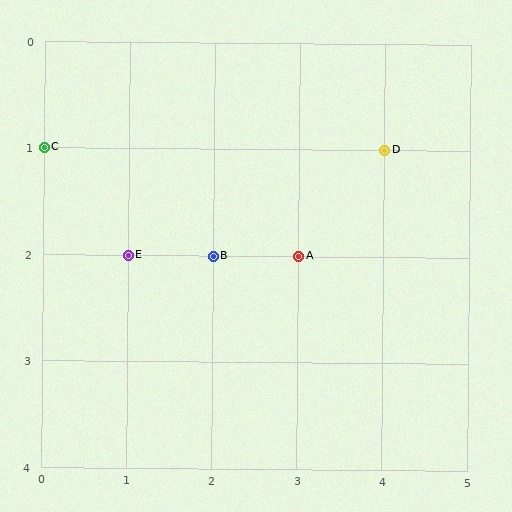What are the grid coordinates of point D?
Point D is at grid coordinates (4, 1).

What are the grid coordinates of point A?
Point A is at grid coordinates (3, 2).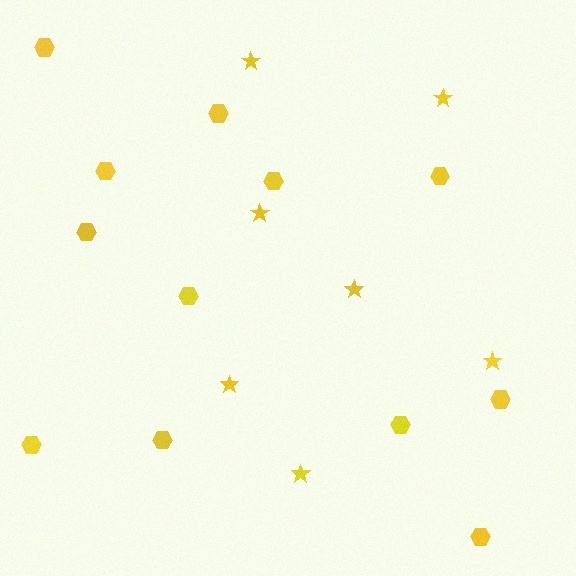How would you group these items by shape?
There are 2 groups: one group of stars (7) and one group of hexagons (12).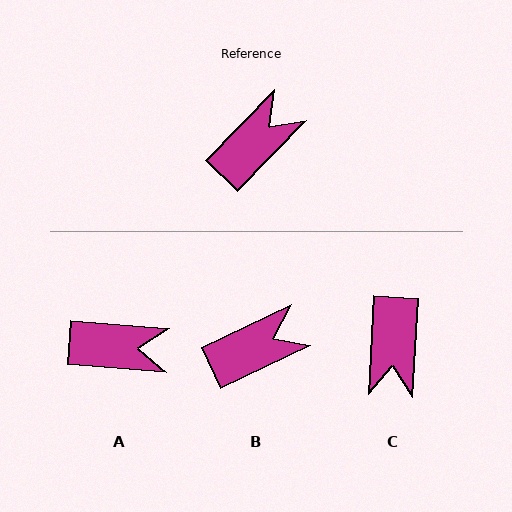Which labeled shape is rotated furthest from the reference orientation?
C, about 139 degrees away.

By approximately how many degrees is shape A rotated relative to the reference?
Approximately 51 degrees clockwise.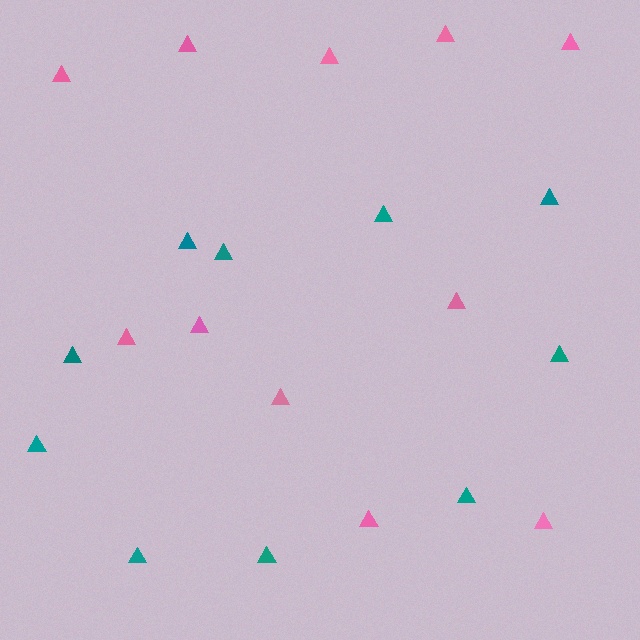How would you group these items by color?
There are 2 groups: one group of pink triangles (11) and one group of teal triangles (10).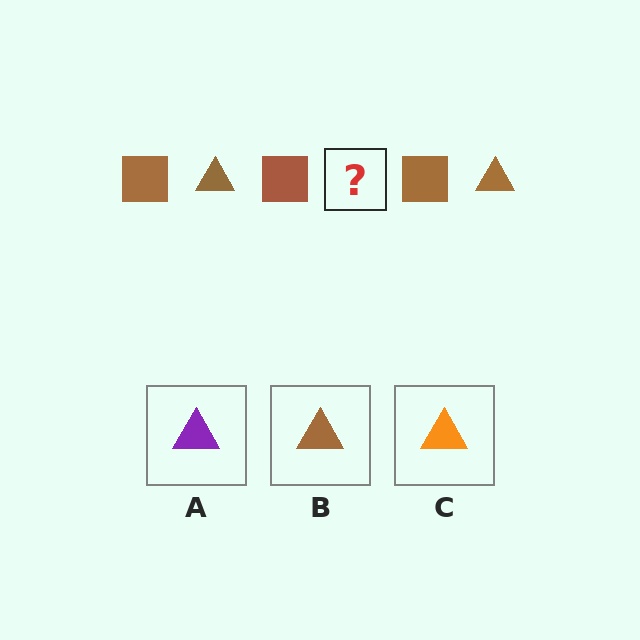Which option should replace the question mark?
Option B.